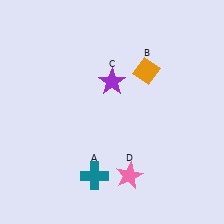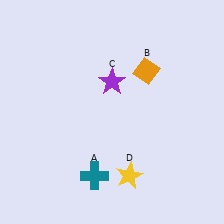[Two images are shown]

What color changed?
The star (D) changed from pink in Image 1 to yellow in Image 2.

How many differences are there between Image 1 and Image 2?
There is 1 difference between the two images.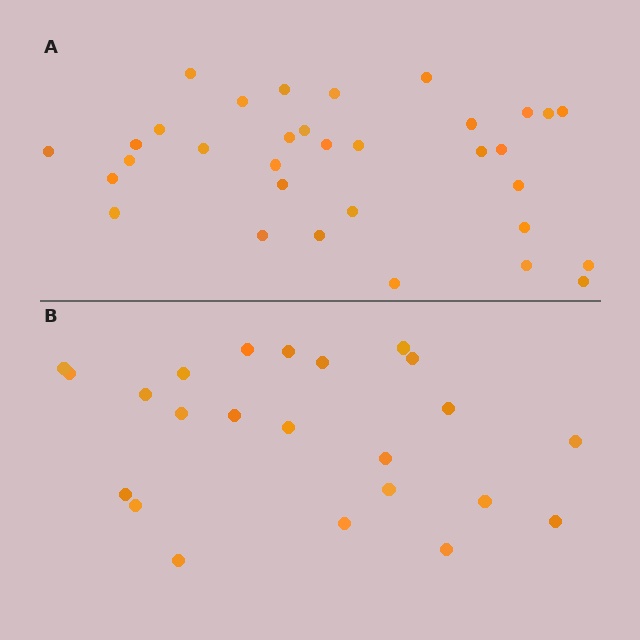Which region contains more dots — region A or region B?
Region A (the top region) has more dots.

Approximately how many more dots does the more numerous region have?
Region A has roughly 10 or so more dots than region B.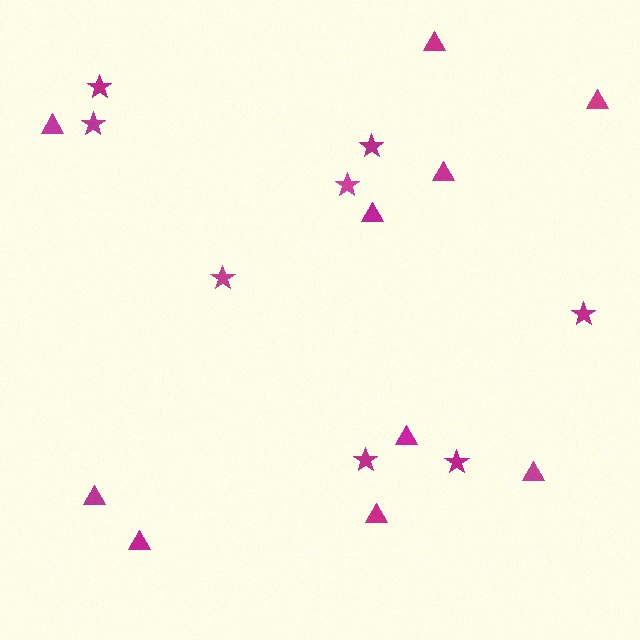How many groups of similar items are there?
There are 2 groups: one group of triangles (10) and one group of stars (8).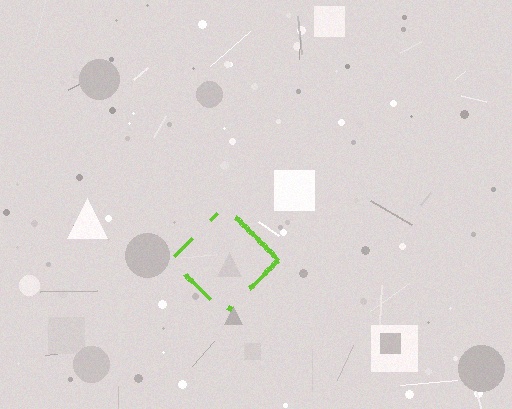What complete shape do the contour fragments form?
The contour fragments form a diamond.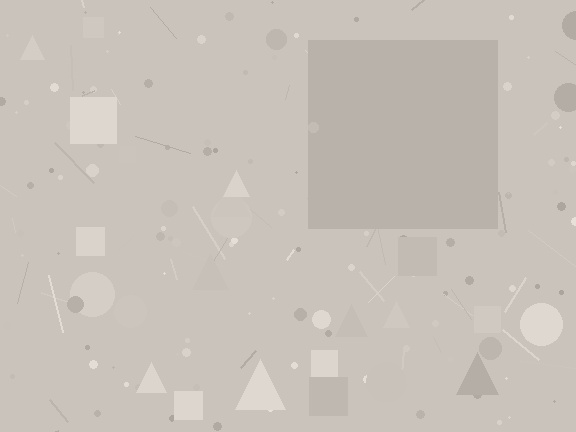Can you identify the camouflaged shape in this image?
The camouflaged shape is a square.